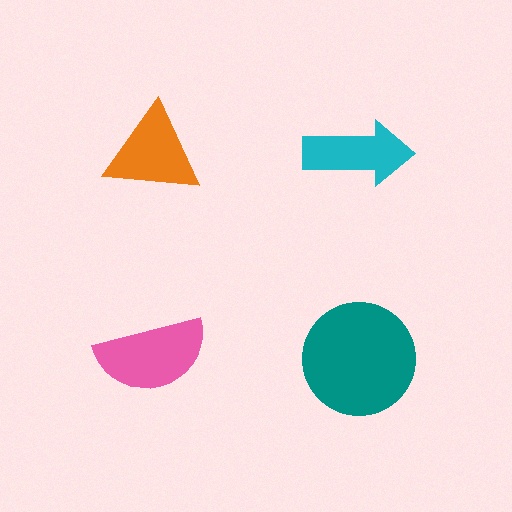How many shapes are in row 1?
2 shapes.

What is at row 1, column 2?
A cyan arrow.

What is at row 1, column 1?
An orange triangle.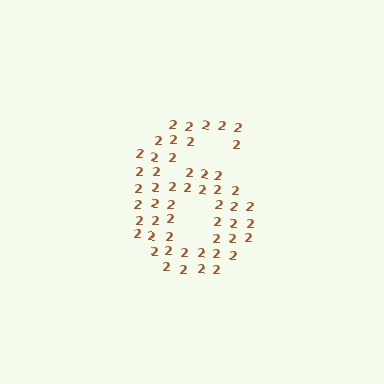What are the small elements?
The small elements are digit 2's.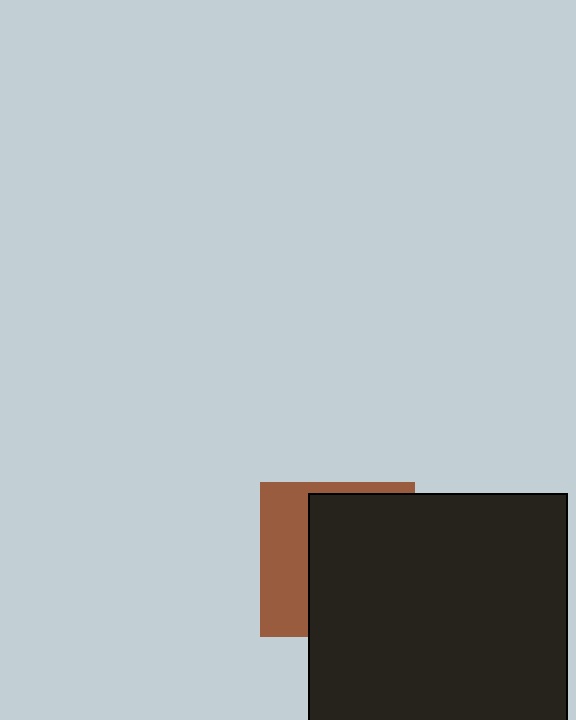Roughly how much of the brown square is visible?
A small part of it is visible (roughly 36%).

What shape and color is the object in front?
The object in front is a black rectangle.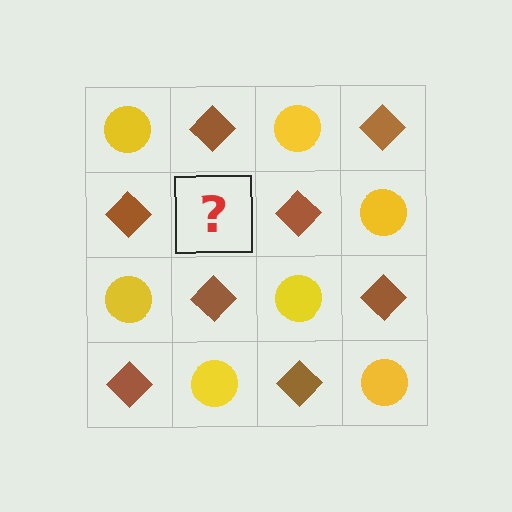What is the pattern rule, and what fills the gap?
The rule is that it alternates yellow circle and brown diamond in a checkerboard pattern. The gap should be filled with a yellow circle.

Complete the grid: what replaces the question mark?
The question mark should be replaced with a yellow circle.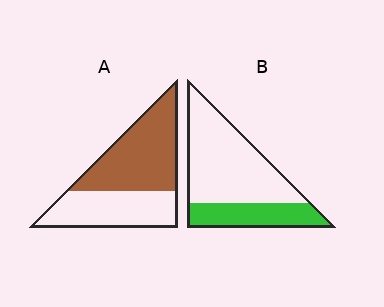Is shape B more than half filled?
No.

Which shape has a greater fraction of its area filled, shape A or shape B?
Shape A.